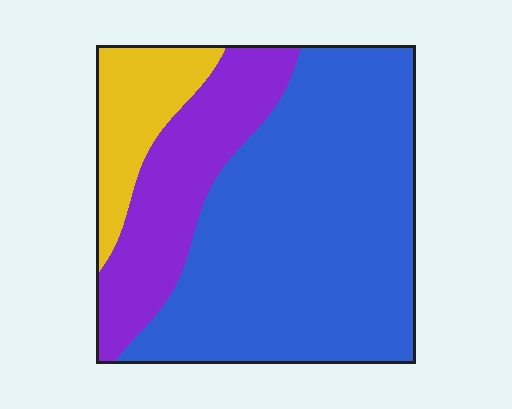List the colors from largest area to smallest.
From largest to smallest: blue, purple, yellow.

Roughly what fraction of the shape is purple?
Purple takes up between a sixth and a third of the shape.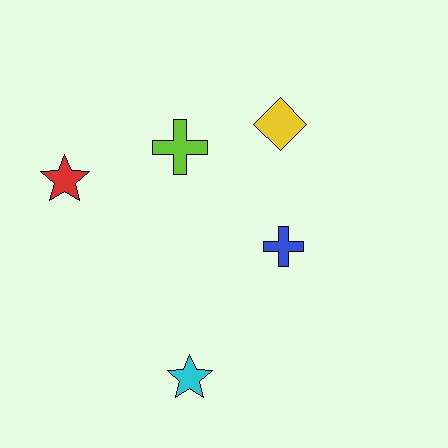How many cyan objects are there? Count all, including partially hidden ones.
There is 1 cyan object.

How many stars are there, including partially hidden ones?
There are 2 stars.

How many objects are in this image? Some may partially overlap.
There are 5 objects.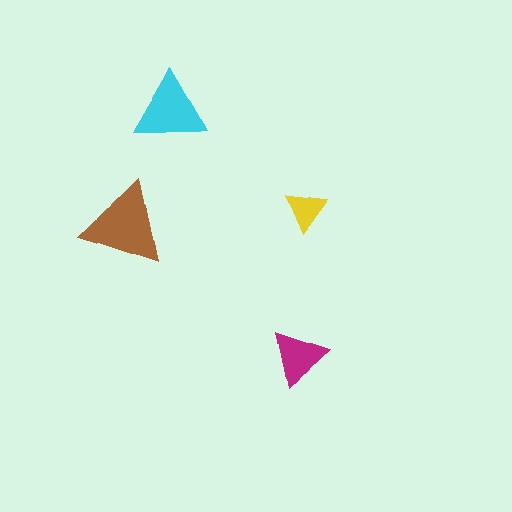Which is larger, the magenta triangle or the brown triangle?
The brown one.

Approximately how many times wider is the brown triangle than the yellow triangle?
About 2 times wider.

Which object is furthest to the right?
The yellow triangle is rightmost.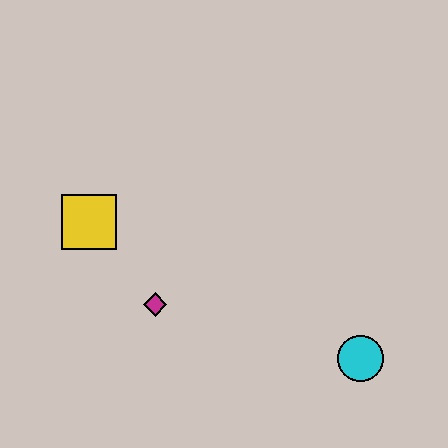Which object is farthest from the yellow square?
The cyan circle is farthest from the yellow square.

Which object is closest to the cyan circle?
The magenta diamond is closest to the cyan circle.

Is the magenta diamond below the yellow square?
Yes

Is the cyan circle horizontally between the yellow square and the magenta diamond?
No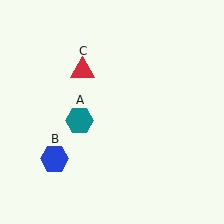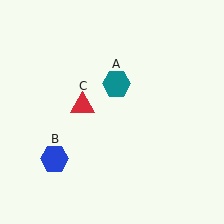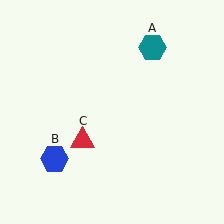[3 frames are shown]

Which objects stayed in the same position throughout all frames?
Blue hexagon (object B) remained stationary.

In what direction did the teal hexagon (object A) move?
The teal hexagon (object A) moved up and to the right.